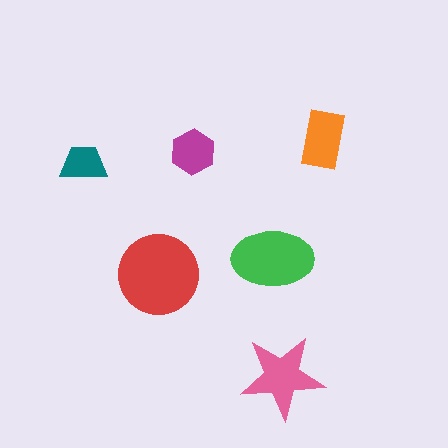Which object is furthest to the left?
The teal trapezoid is leftmost.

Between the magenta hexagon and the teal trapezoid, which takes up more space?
The magenta hexagon.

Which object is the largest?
The red circle.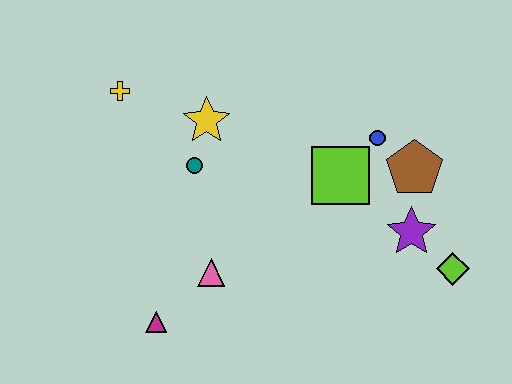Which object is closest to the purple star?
The lime diamond is closest to the purple star.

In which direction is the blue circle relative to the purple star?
The blue circle is above the purple star.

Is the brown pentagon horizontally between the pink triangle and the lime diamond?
Yes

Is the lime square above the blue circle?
No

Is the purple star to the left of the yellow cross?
No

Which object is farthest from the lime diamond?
The yellow cross is farthest from the lime diamond.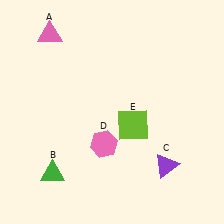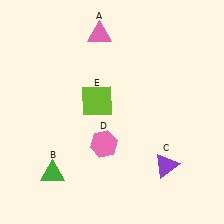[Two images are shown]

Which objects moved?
The objects that moved are: the pink triangle (A), the lime square (E).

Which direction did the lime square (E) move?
The lime square (E) moved left.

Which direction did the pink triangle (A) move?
The pink triangle (A) moved right.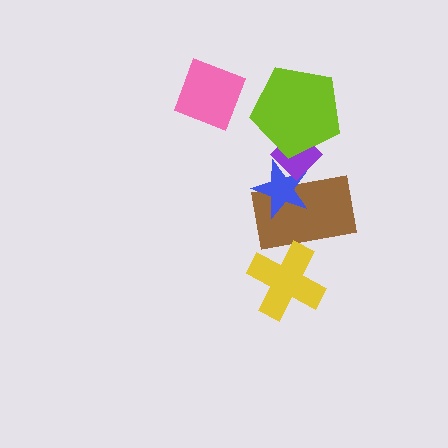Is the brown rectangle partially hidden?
Yes, it is partially covered by another shape.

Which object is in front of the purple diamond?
The lime pentagon is in front of the purple diamond.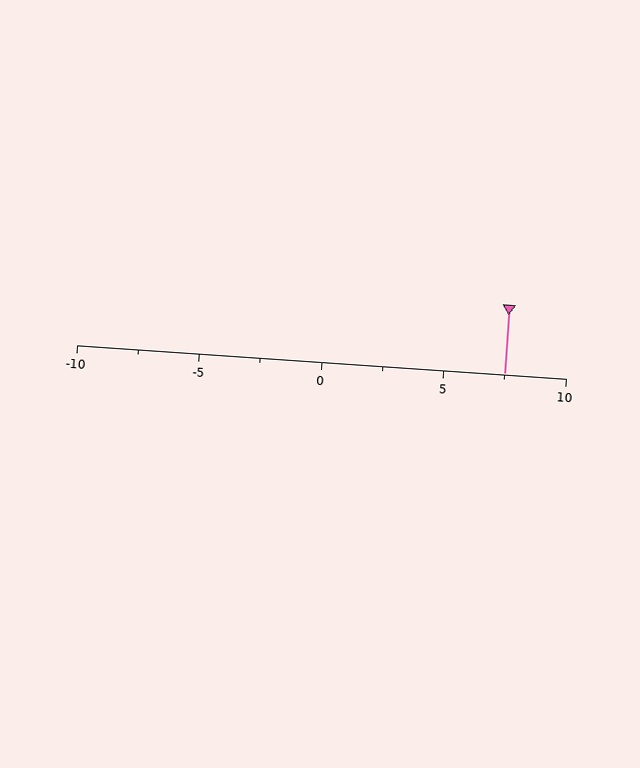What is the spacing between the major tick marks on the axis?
The major ticks are spaced 5 apart.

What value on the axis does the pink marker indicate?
The marker indicates approximately 7.5.